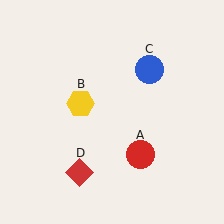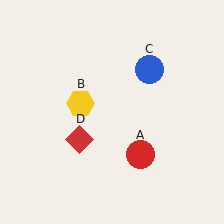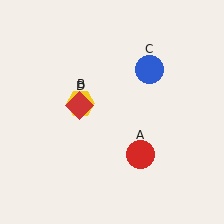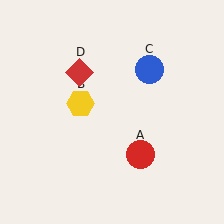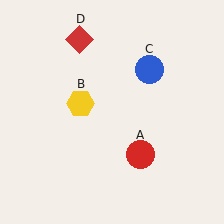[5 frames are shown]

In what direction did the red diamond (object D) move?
The red diamond (object D) moved up.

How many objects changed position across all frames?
1 object changed position: red diamond (object D).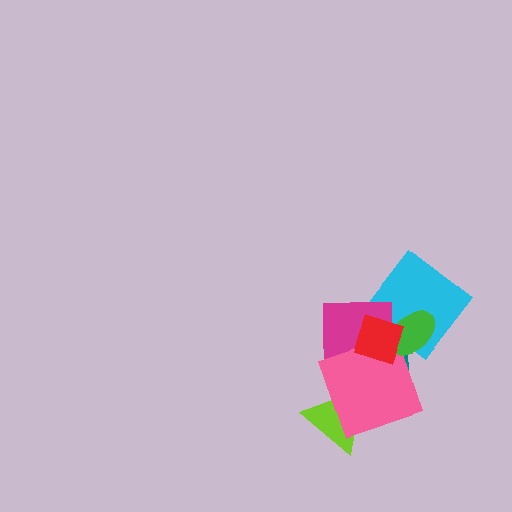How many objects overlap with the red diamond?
5 objects overlap with the red diamond.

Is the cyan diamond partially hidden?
Yes, it is partially covered by another shape.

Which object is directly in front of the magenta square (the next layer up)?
The pink square is directly in front of the magenta square.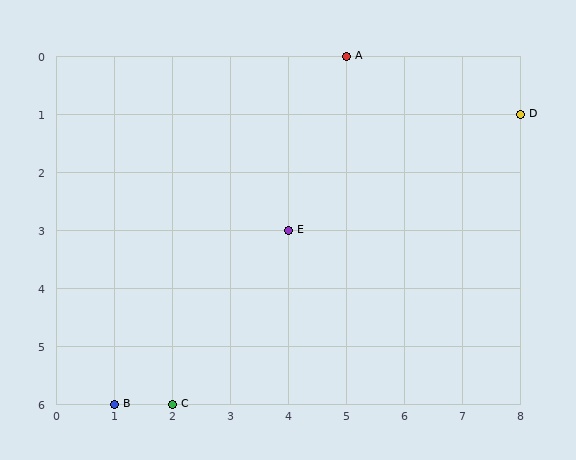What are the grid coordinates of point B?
Point B is at grid coordinates (1, 6).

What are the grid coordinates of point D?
Point D is at grid coordinates (8, 1).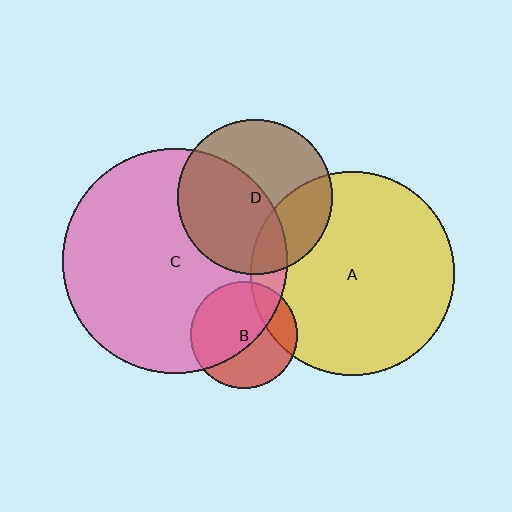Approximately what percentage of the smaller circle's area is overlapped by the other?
Approximately 20%.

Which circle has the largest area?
Circle C (pink).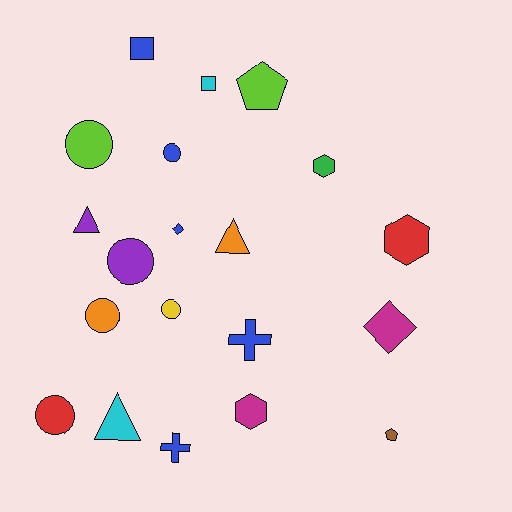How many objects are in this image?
There are 20 objects.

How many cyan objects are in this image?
There are 2 cyan objects.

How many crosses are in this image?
There are 2 crosses.